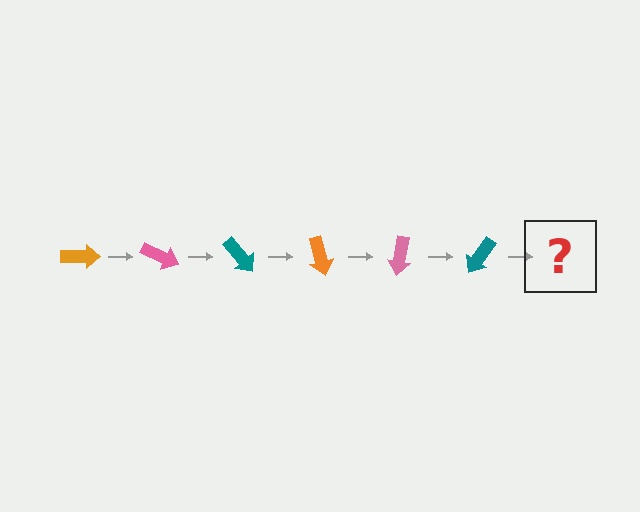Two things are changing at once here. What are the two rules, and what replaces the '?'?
The two rules are that it rotates 25 degrees each step and the color cycles through orange, pink, and teal. The '?' should be an orange arrow, rotated 150 degrees from the start.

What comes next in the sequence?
The next element should be an orange arrow, rotated 150 degrees from the start.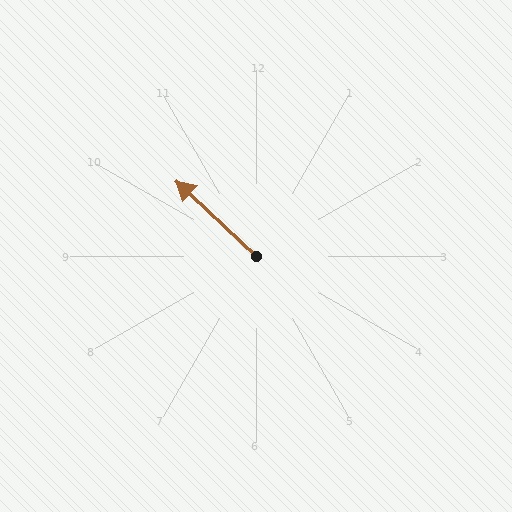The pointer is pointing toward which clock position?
Roughly 10 o'clock.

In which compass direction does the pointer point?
Northwest.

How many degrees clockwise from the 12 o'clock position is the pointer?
Approximately 313 degrees.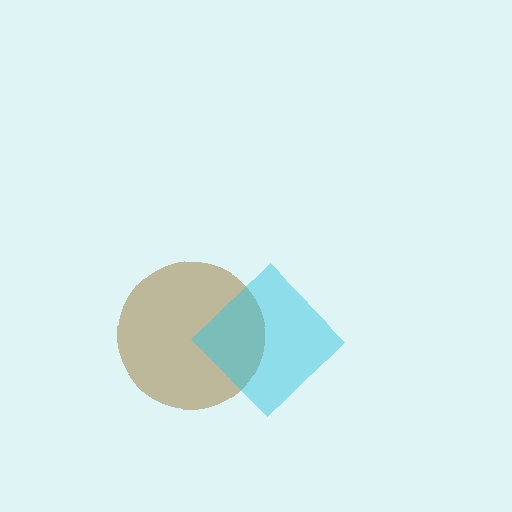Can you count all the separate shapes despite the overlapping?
Yes, there are 2 separate shapes.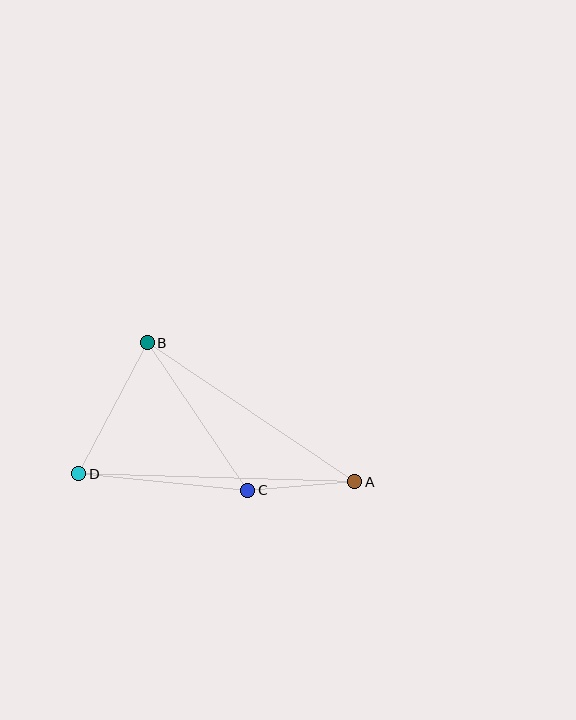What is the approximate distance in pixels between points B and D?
The distance between B and D is approximately 147 pixels.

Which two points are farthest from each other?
Points A and D are farthest from each other.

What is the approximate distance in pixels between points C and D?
The distance between C and D is approximately 170 pixels.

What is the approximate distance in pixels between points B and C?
The distance between B and C is approximately 178 pixels.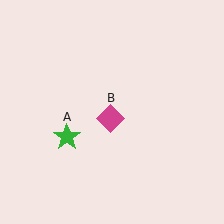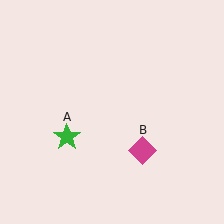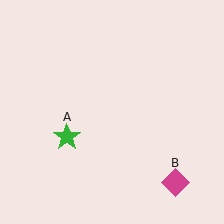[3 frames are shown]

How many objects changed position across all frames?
1 object changed position: magenta diamond (object B).